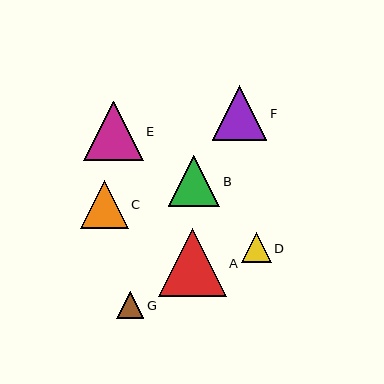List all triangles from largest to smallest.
From largest to smallest: A, E, F, B, C, D, G.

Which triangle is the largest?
Triangle A is the largest with a size of approximately 67 pixels.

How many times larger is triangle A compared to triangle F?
Triangle A is approximately 1.2 times the size of triangle F.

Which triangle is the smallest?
Triangle G is the smallest with a size of approximately 27 pixels.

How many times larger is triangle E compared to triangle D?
Triangle E is approximately 2.0 times the size of triangle D.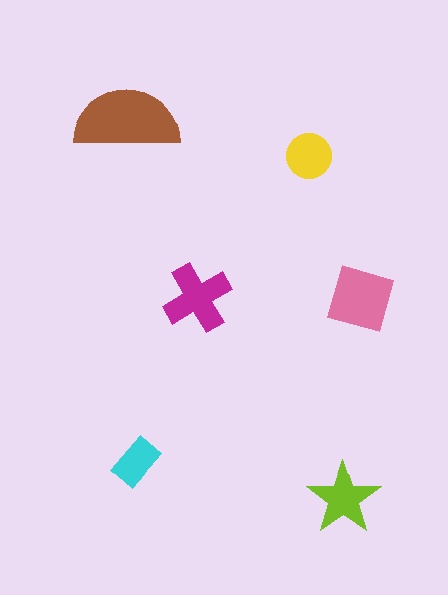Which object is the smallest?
The cyan rectangle.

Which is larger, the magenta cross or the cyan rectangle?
The magenta cross.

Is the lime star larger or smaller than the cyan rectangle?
Larger.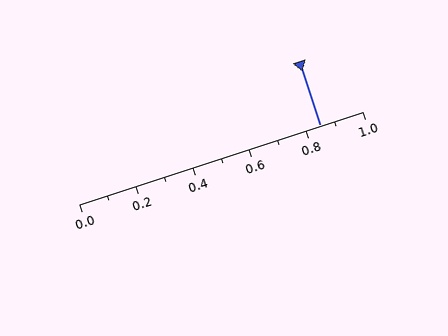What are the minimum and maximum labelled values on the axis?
The axis runs from 0.0 to 1.0.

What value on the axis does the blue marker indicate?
The marker indicates approximately 0.85.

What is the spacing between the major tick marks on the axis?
The major ticks are spaced 0.2 apart.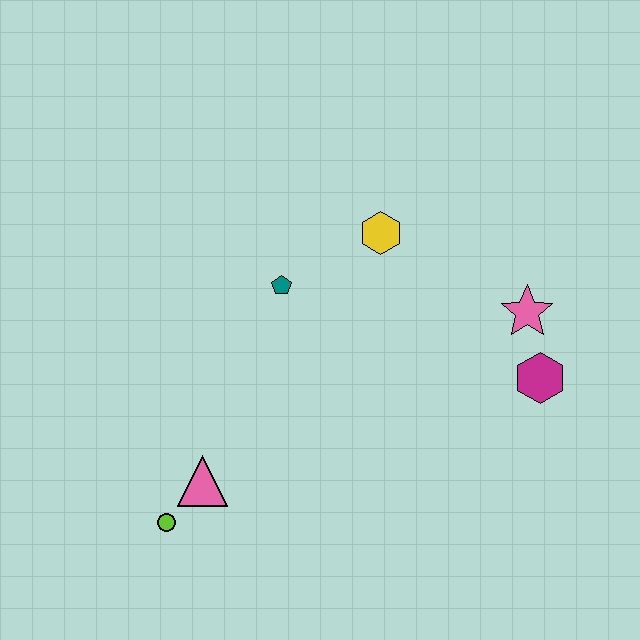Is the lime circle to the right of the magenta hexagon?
No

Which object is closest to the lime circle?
The pink triangle is closest to the lime circle.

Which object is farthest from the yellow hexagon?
The lime circle is farthest from the yellow hexagon.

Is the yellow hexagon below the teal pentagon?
No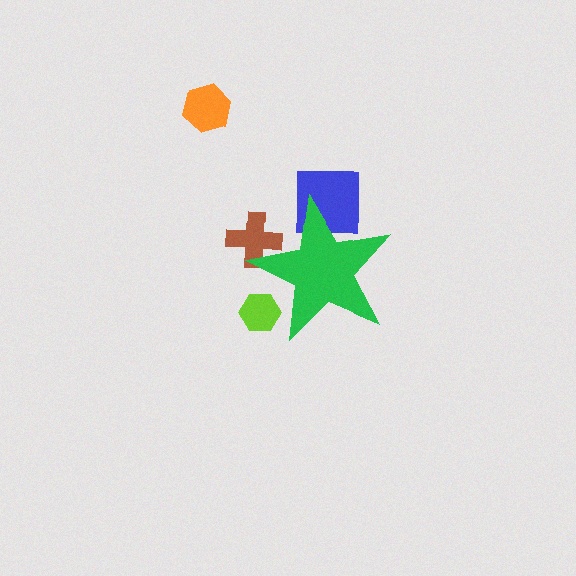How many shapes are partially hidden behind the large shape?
3 shapes are partially hidden.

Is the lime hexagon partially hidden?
Yes, the lime hexagon is partially hidden behind the green star.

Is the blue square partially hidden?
Yes, the blue square is partially hidden behind the green star.